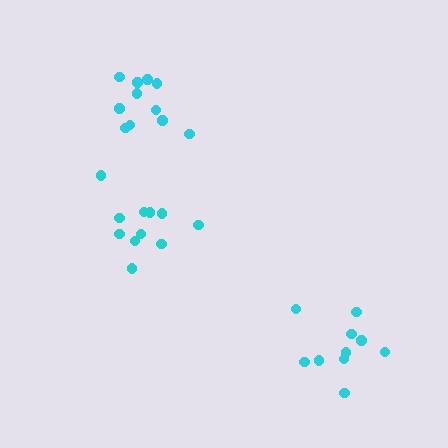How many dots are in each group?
Group 1: 11 dots, Group 2: 11 dots, Group 3: 10 dots (32 total).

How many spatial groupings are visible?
There are 3 spatial groupings.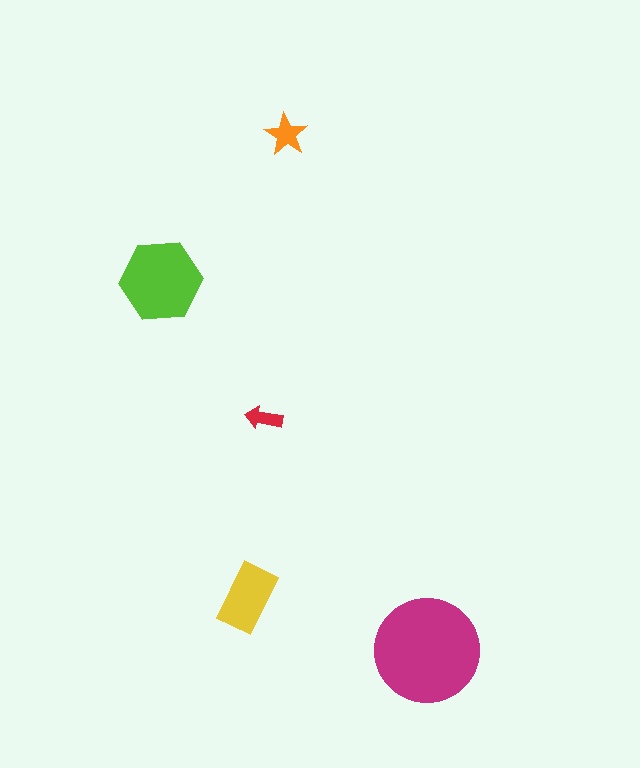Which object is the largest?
The magenta circle.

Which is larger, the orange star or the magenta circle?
The magenta circle.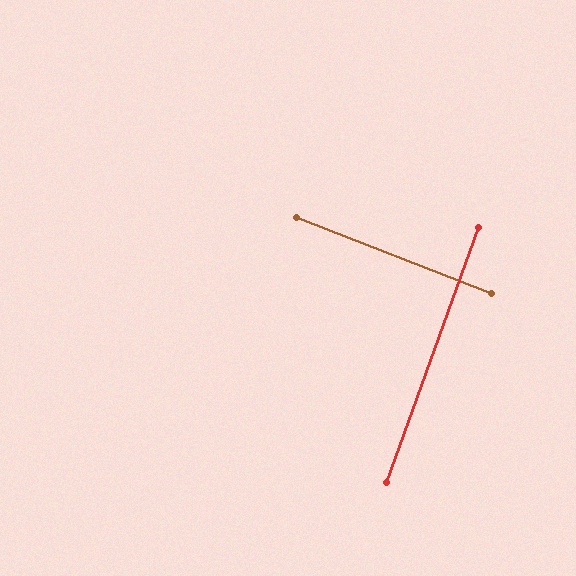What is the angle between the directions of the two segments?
Approximately 89 degrees.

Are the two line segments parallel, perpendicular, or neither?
Perpendicular — they meet at approximately 89°.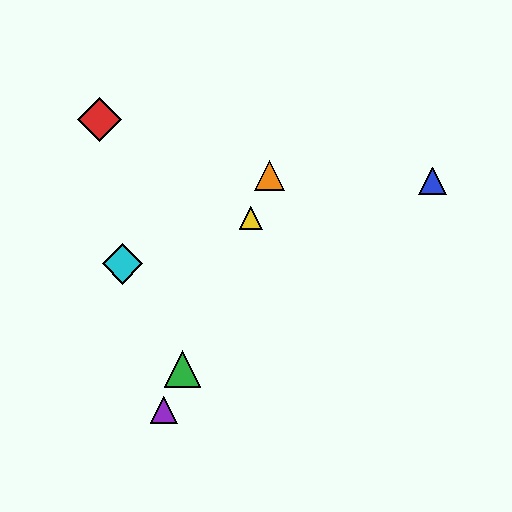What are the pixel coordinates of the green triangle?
The green triangle is at (182, 369).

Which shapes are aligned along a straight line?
The green triangle, the yellow triangle, the purple triangle, the orange triangle are aligned along a straight line.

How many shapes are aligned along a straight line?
4 shapes (the green triangle, the yellow triangle, the purple triangle, the orange triangle) are aligned along a straight line.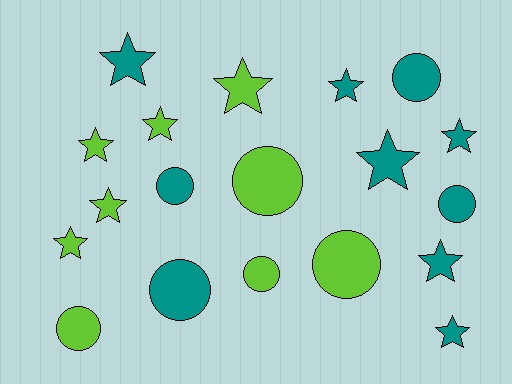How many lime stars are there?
There are 5 lime stars.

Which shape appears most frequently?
Star, with 11 objects.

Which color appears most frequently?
Teal, with 10 objects.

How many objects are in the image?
There are 19 objects.